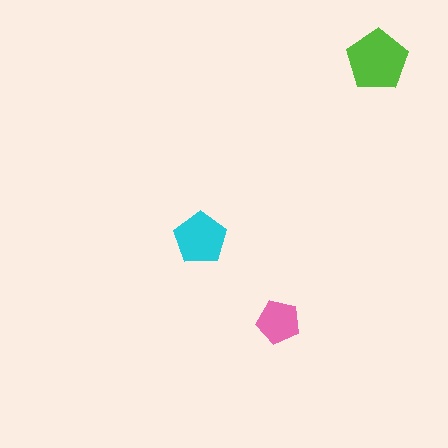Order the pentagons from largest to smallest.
the lime one, the cyan one, the pink one.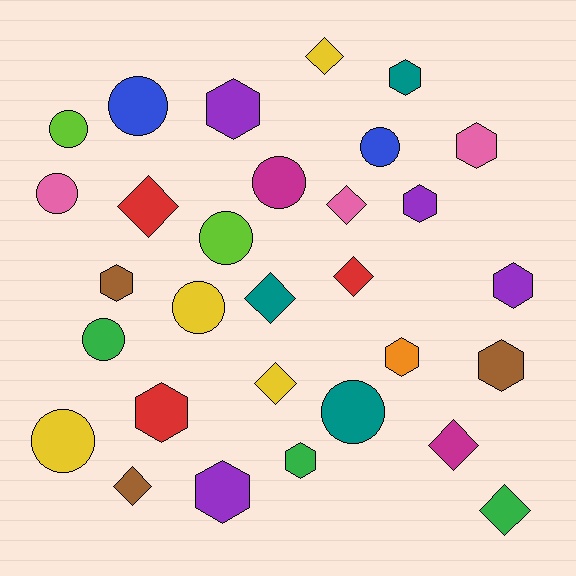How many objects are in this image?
There are 30 objects.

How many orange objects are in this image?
There is 1 orange object.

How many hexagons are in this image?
There are 11 hexagons.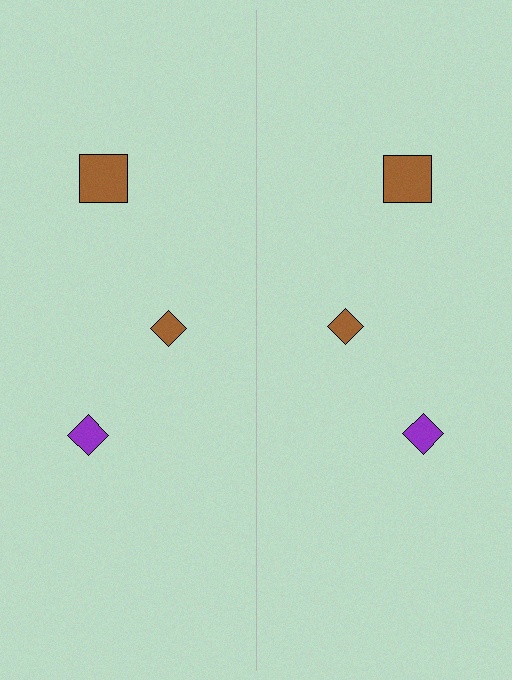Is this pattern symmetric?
Yes, this pattern has bilateral (reflection) symmetry.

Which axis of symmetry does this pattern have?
The pattern has a vertical axis of symmetry running through the center of the image.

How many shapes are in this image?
There are 6 shapes in this image.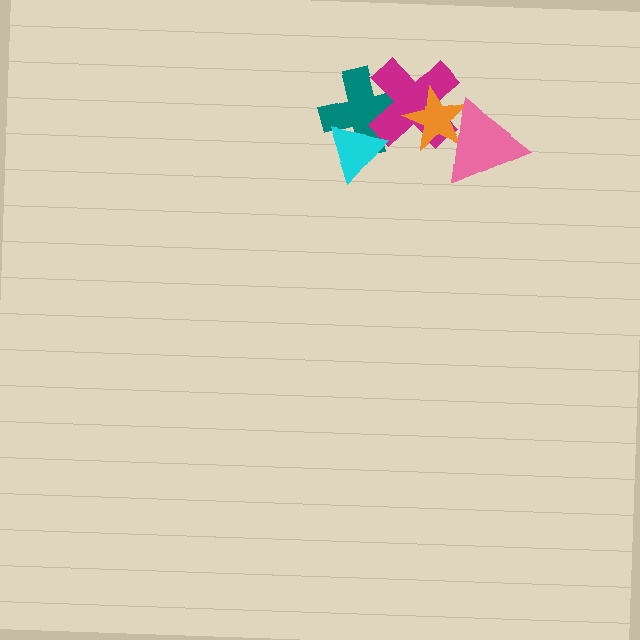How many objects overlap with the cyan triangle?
1 object overlaps with the cyan triangle.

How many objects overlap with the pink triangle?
2 objects overlap with the pink triangle.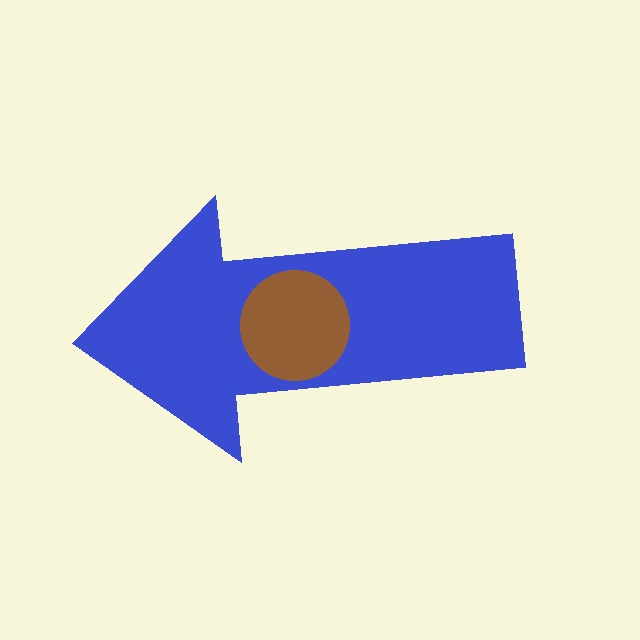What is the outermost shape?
The blue arrow.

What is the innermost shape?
The brown circle.